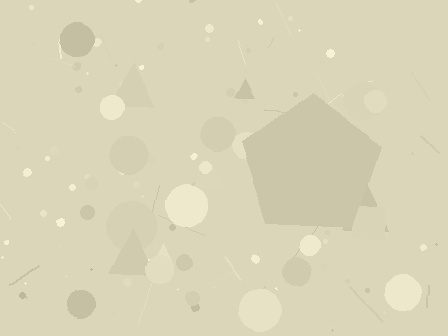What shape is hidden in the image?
A pentagon is hidden in the image.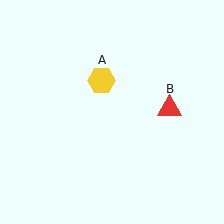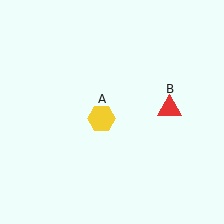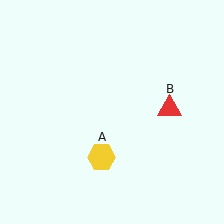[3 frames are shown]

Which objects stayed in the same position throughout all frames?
Red triangle (object B) remained stationary.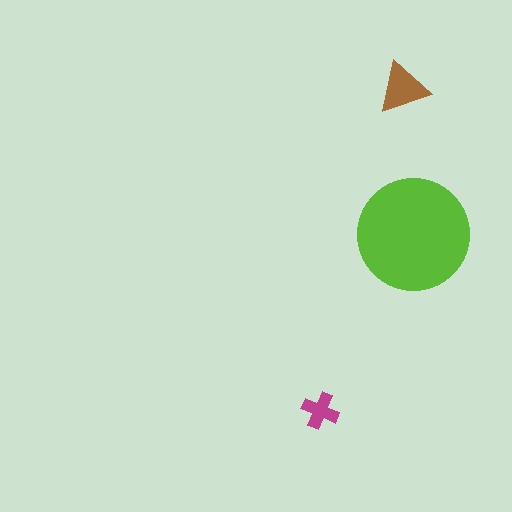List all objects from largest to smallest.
The lime circle, the brown triangle, the magenta cross.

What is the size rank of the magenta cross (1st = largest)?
3rd.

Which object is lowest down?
The magenta cross is bottommost.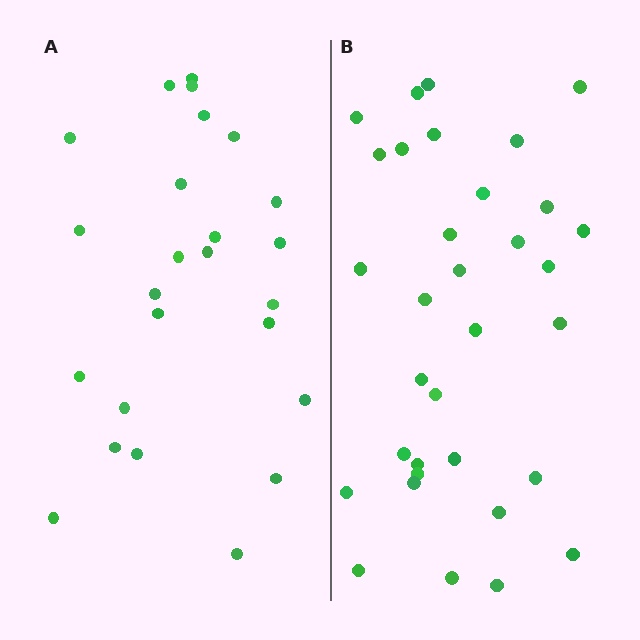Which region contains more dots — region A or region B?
Region B (the right region) has more dots.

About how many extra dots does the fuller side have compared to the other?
Region B has roughly 8 or so more dots than region A.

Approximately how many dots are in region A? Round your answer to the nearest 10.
About 20 dots. (The exact count is 25, which rounds to 20.)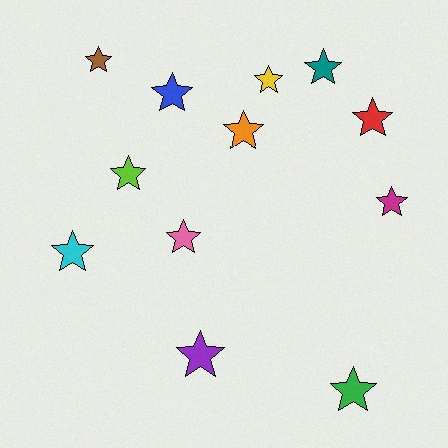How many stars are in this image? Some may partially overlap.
There are 12 stars.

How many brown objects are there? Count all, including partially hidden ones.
There is 1 brown object.